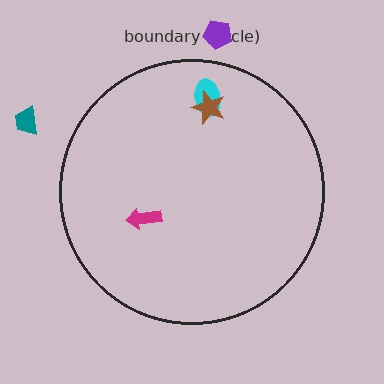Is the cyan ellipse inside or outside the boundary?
Inside.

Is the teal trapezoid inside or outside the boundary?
Outside.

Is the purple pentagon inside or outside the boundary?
Outside.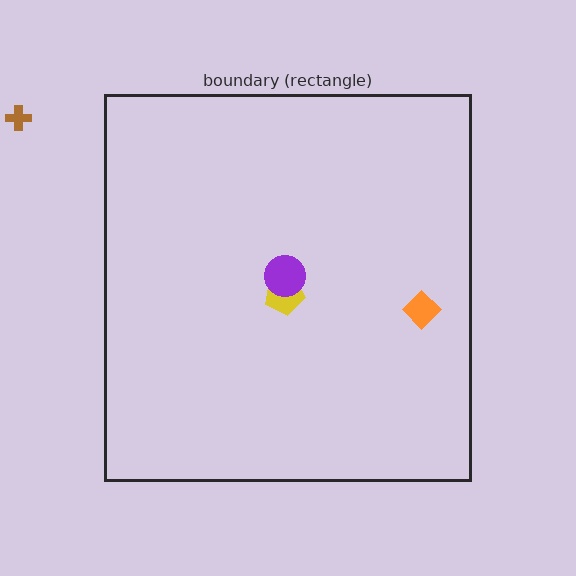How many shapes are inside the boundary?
3 inside, 1 outside.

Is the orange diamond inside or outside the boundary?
Inside.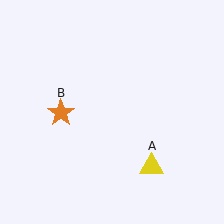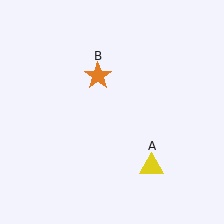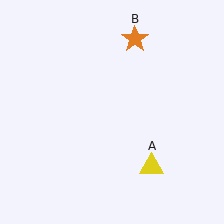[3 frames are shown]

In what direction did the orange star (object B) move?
The orange star (object B) moved up and to the right.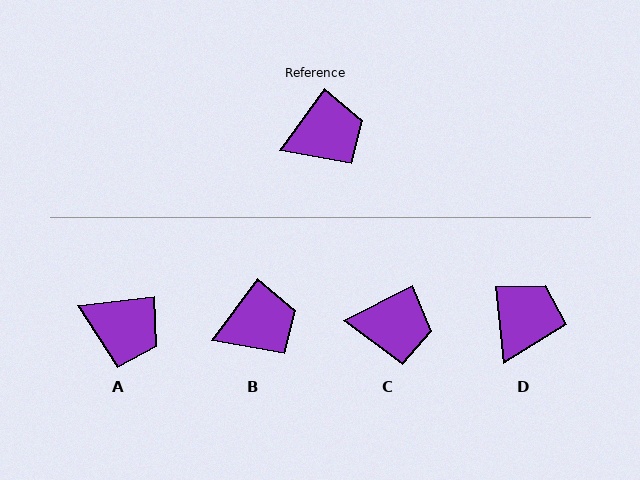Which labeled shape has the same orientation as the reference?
B.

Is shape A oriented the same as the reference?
No, it is off by about 47 degrees.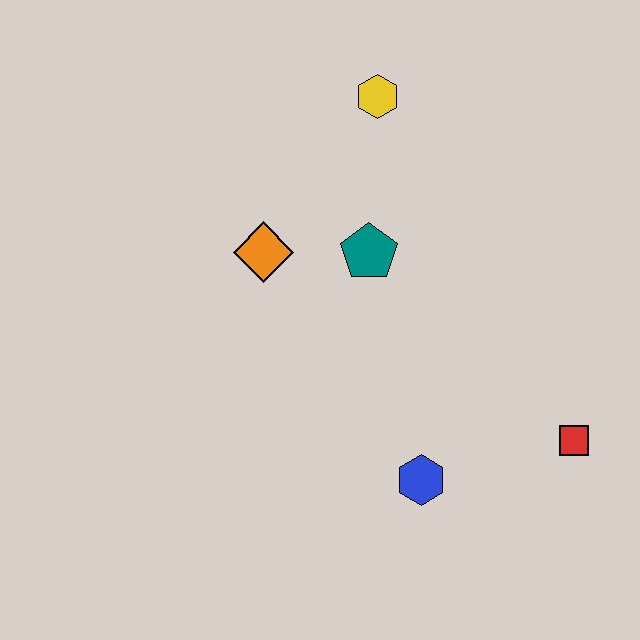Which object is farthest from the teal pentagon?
The red square is farthest from the teal pentagon.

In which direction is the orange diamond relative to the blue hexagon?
The orange diamond is above the blue hexagon.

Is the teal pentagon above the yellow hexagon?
No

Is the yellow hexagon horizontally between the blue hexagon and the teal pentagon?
Yes